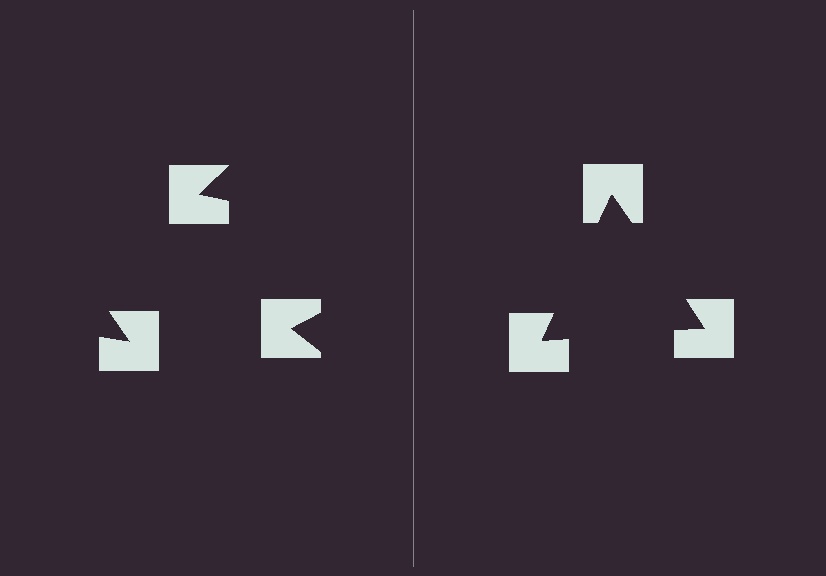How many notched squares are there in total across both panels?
6 — 3 on each side.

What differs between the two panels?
The notched squares are positioned identically on both sides; only the wedge orientations differ. On the right they align to a triangle; on the left they are misaligned.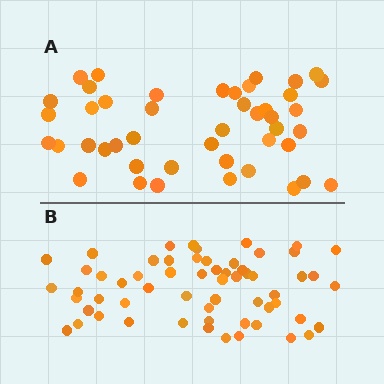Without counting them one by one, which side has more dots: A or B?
Region B (the bottom region) has more dots.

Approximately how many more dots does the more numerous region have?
Region B has approximately 15 more dots than region A.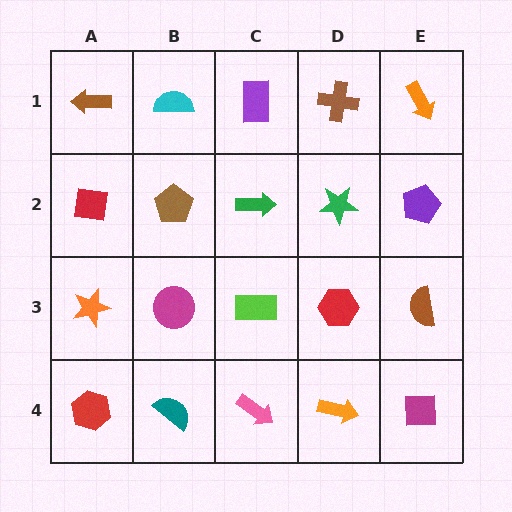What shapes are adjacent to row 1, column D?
A green star (row 2, column D), a purple rectangle (row 1, column C), an orange arrow (row 1, column E).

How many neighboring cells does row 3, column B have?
4.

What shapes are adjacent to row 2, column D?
A brown cross (row 1, column D), a red hexagon (row 3, column D), a green arrow (row 2, column C), a purple pentagon (row 2, column E).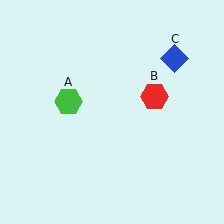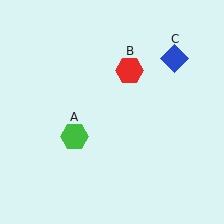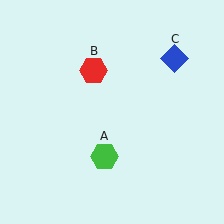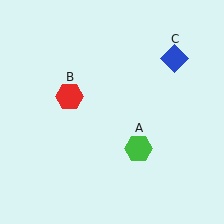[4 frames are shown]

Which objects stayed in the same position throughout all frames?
Blue diamond (object C) remained stationary.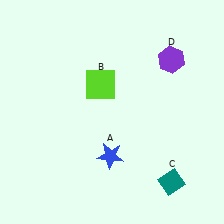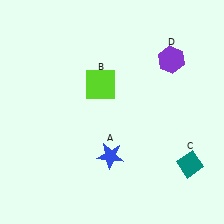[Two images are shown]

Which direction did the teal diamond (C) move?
The teal diamond (C) moved right.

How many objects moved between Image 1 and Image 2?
1 object moved between the two images.